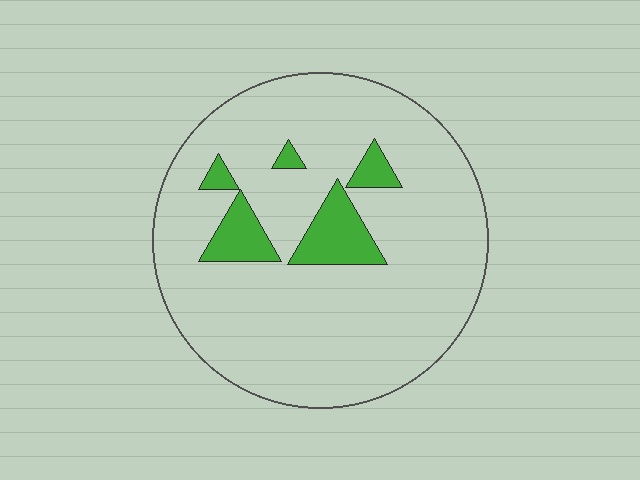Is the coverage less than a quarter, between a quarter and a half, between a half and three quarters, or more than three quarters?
Less than a quarter.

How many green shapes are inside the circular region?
5.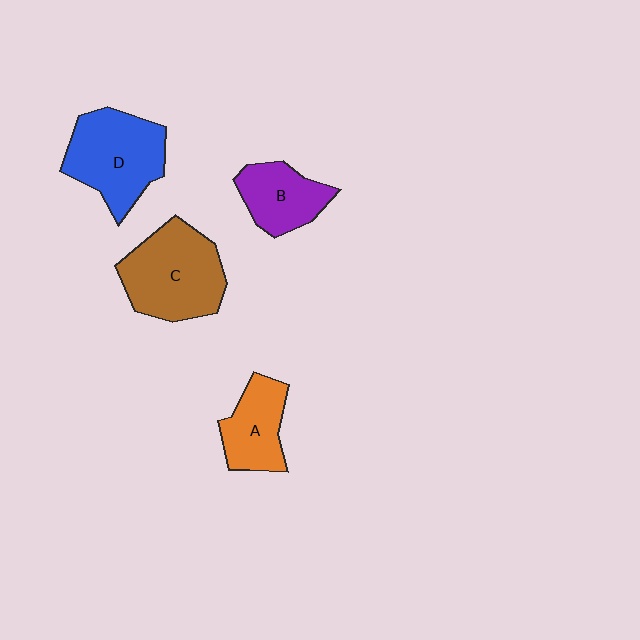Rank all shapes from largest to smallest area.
From largest to smallest: C (brown), D (blue), A (orange), B (purple).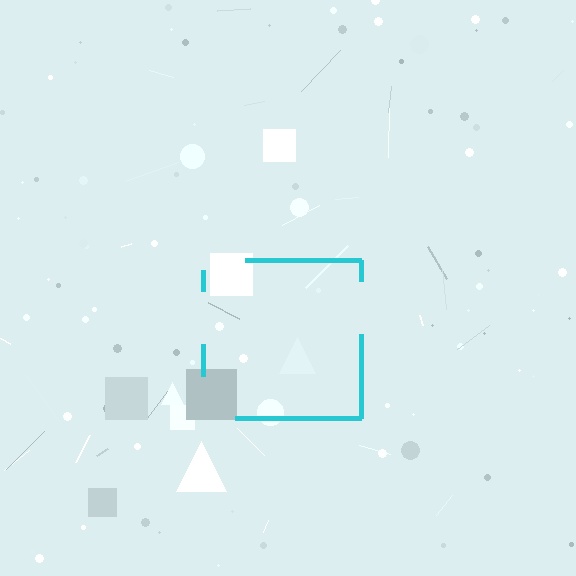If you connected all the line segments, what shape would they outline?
They would outline a square.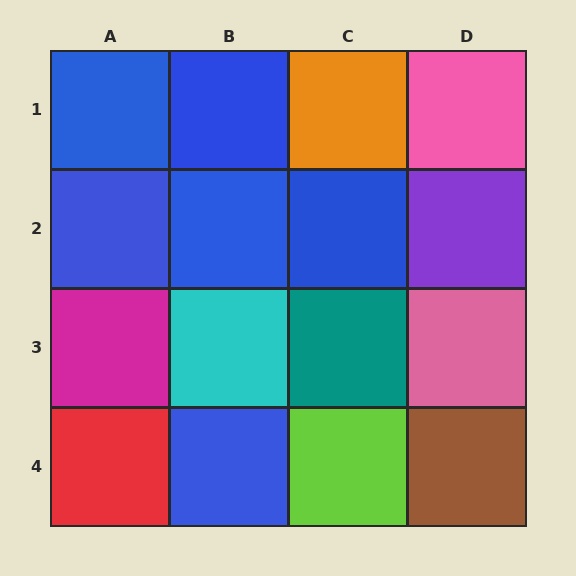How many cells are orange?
1 cell is orange.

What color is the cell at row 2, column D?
Purple.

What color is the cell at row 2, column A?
Blue.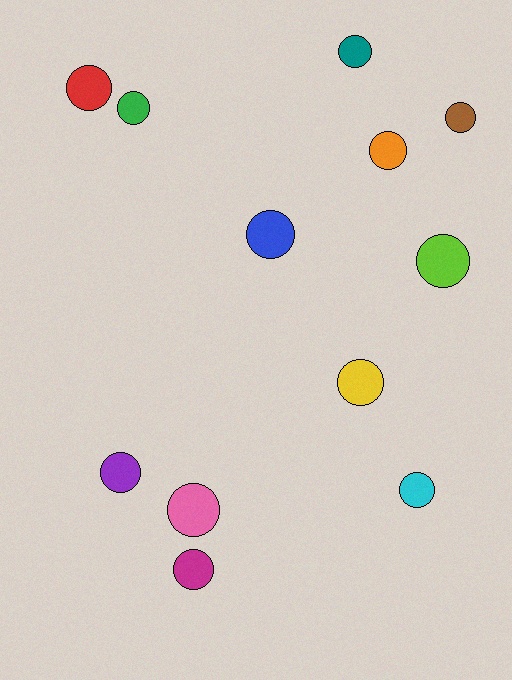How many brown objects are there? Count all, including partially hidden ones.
There is 1 brown object.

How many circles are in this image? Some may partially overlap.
There are 12 circles.